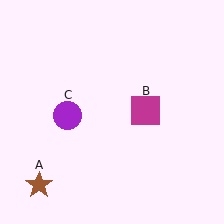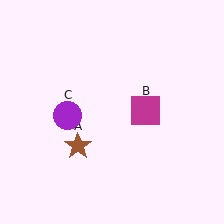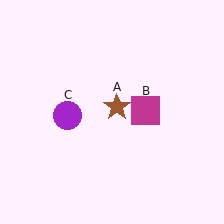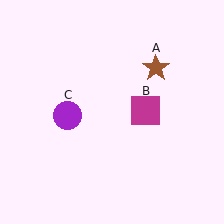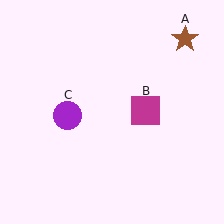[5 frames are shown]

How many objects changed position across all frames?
1 object changed position: brown star (object A).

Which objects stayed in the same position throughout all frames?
Magenta square (object B) and purple circle (object C) remained stationary.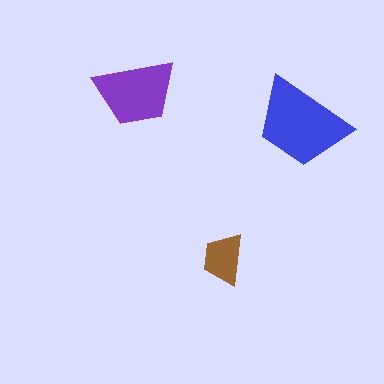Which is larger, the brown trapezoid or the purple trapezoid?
The purple one.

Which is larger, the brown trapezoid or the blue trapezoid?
The blue one.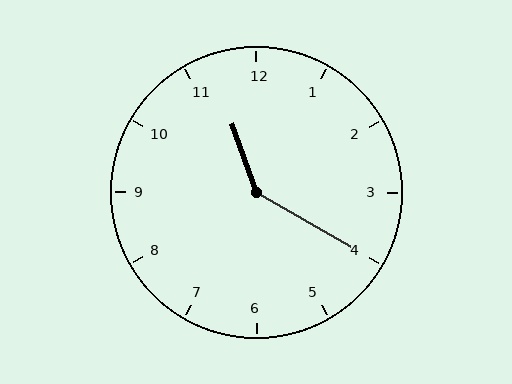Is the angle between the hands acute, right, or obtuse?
It is obtuse.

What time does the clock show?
11:20.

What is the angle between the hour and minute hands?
Approximately 140 degrees.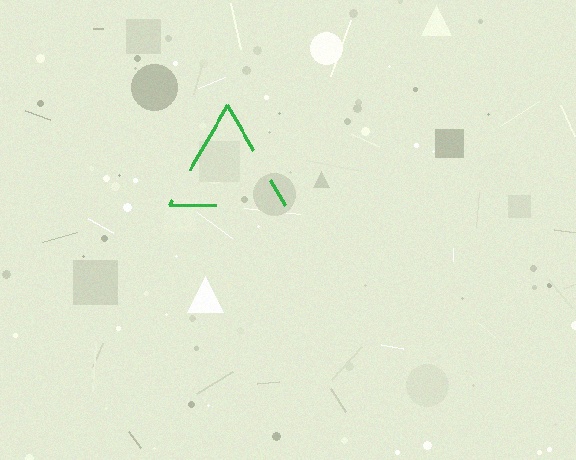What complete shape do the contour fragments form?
The contour fragments form a triangle.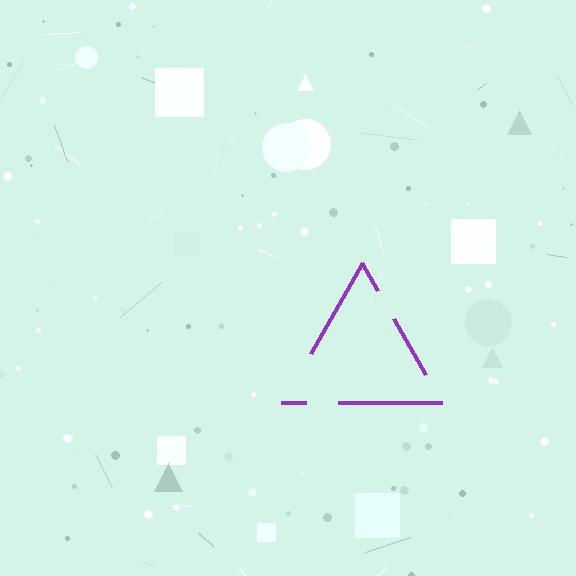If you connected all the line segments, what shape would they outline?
They would outline a triangle.